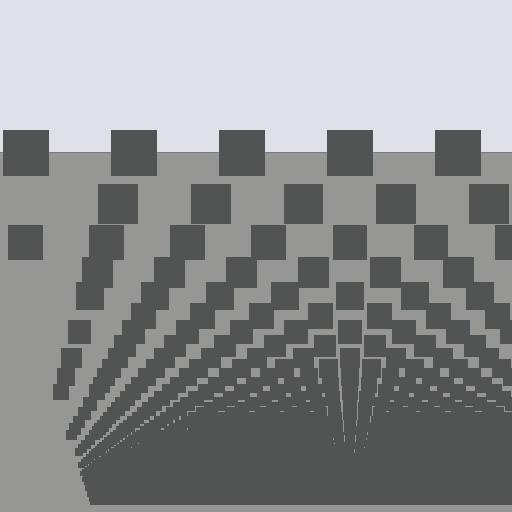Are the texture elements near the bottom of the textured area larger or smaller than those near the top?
Smaller. The gradient is inverted — elements near the bottom are smaller and denser.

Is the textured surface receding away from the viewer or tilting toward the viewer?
The surface appears to tilt toward the viewer. Texture elements get larger and sparser toward the top.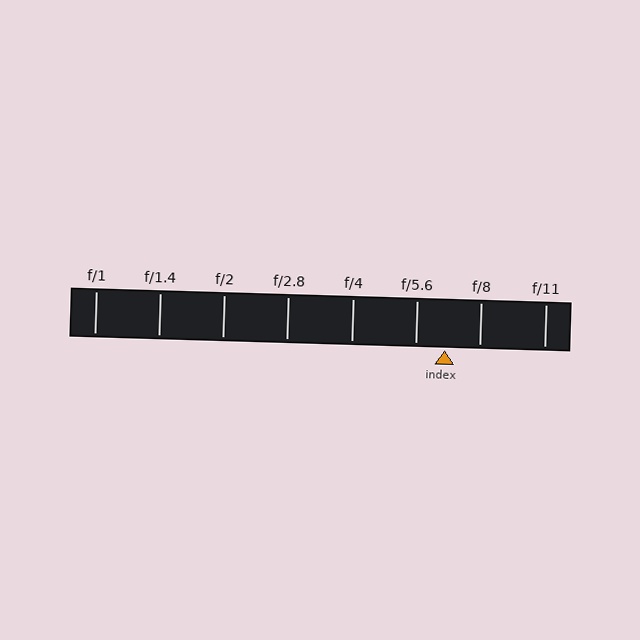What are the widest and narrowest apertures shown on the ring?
The widest aperture shown is f/1 and the narrowest is f/11.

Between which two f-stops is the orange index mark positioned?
The index mark is between f/5.6 and f/8.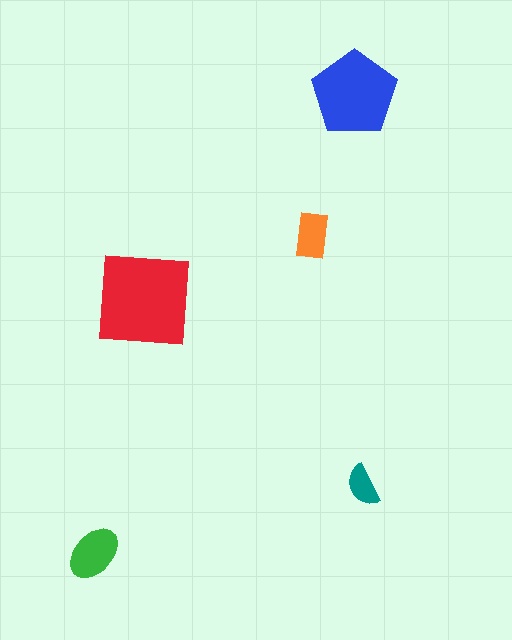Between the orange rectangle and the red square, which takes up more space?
The red square.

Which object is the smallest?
The teal semicircle.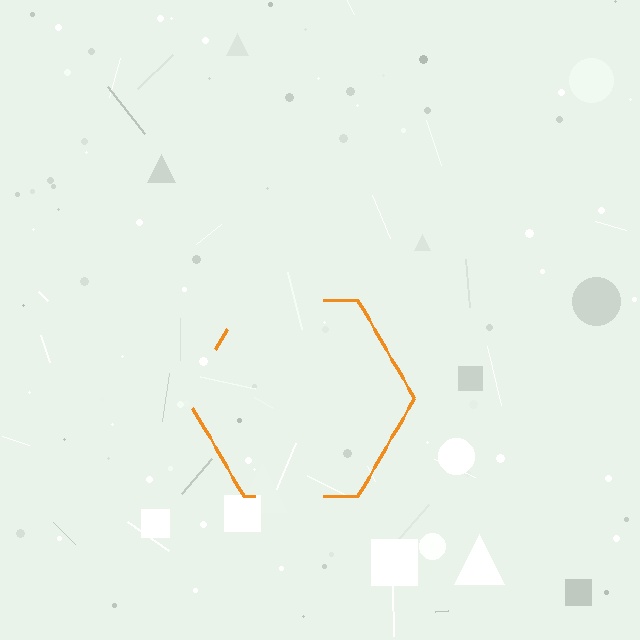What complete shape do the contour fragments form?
The contour fragments form a hexagon.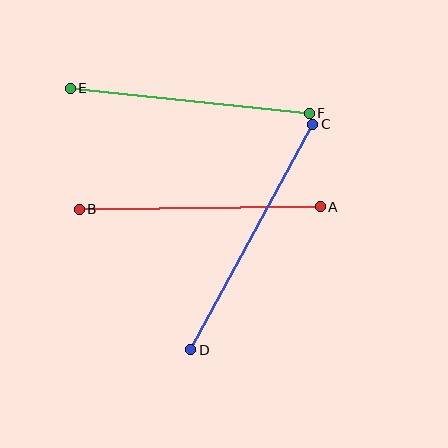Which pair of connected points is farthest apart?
Points C and D are farthest apart.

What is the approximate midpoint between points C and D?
The midpoint is at approximately (252, 237) pixels.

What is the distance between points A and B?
The distance is approximately 241 pixels.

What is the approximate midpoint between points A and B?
The midpoint is at approximately (200, 208) pixels.